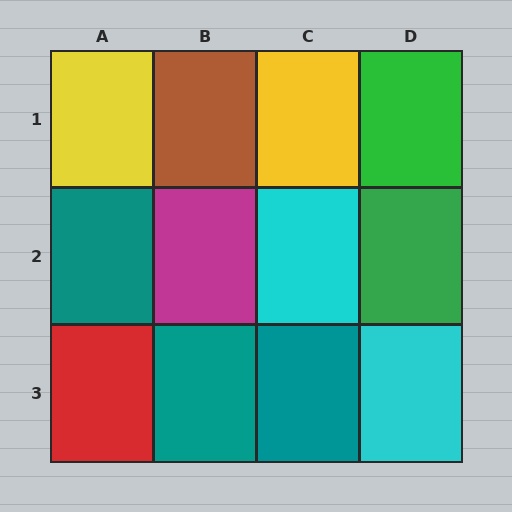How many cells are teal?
3 cells are teal.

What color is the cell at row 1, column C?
Yellow.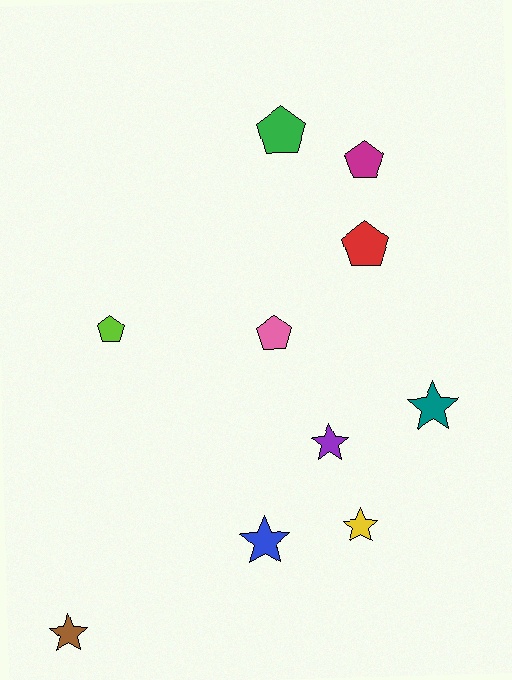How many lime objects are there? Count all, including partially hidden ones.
There is 1 lime object.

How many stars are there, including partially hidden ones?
There are 5 stars.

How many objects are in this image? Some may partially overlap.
There are 10 objects.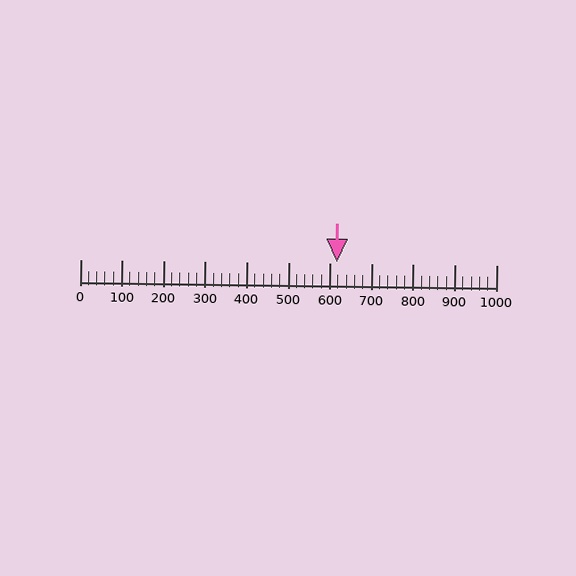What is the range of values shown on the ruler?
The ruler shows values from 0 to 1000.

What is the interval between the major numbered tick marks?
The major tick marks are spaced 100 units apart.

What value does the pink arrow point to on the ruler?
The pink arrow points to approximately 615.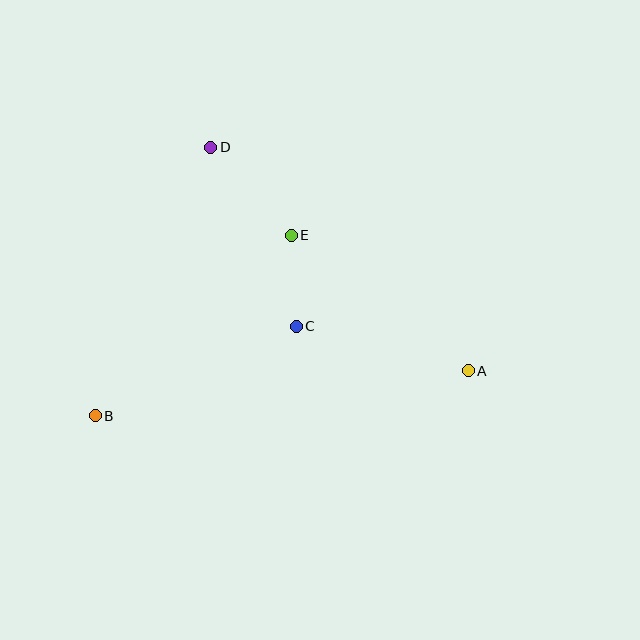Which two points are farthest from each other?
Points A and B are farthest from each other.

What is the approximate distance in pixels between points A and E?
The distance between A and E is approximately 223 pixels.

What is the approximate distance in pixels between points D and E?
The distance between D and E is approximately 119 pixels.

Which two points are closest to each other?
Points C and E are closest to each other.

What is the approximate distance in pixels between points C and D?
The distance between C and D is approximately 199 pixels.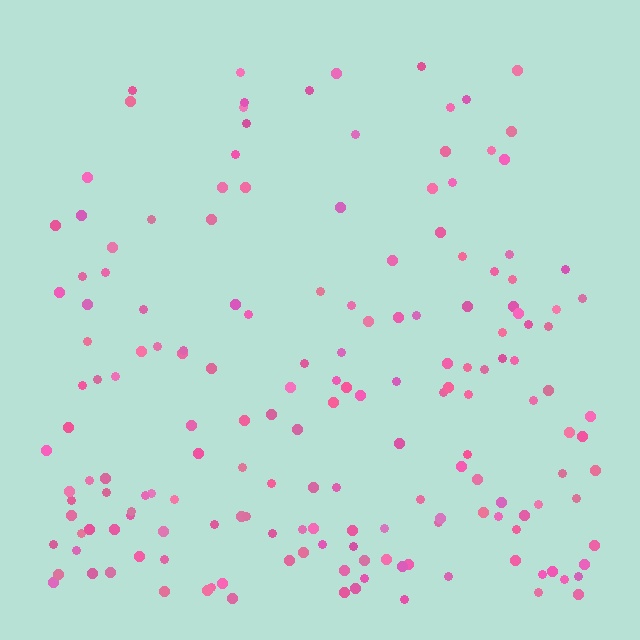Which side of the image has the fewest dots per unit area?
The top.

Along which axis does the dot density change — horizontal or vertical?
Vertical.